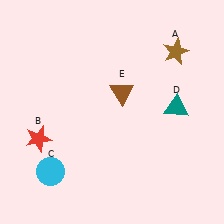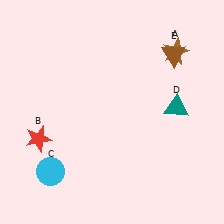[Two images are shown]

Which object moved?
The brown triangle (E) moved right.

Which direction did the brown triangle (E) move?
The brown triangle (E) moved right.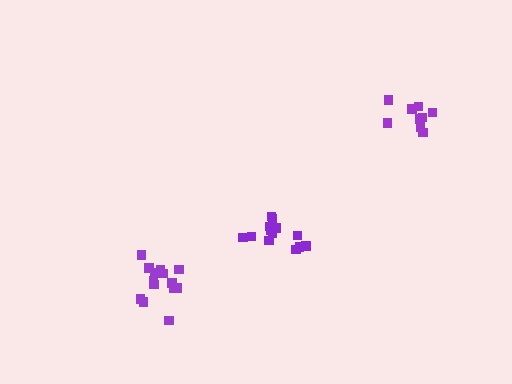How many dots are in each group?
Group 1: 13 dots, Group 2: 14 dots, Group 3: 9 dots (36 total).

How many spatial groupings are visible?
There are 3 spatial groupings.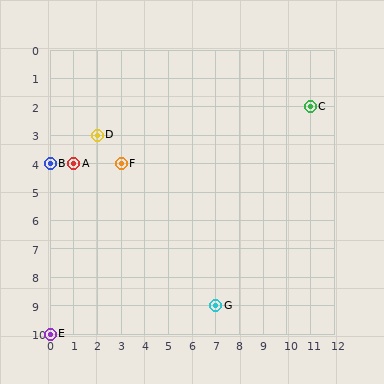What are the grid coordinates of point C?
Point C is at grid coordinates (11, 2).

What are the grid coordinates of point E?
Point E is at grid coordinates (0, 10).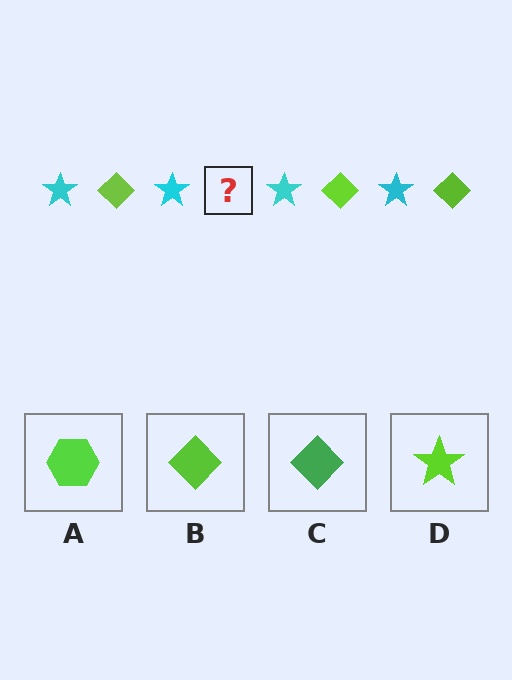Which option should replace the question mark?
Option B.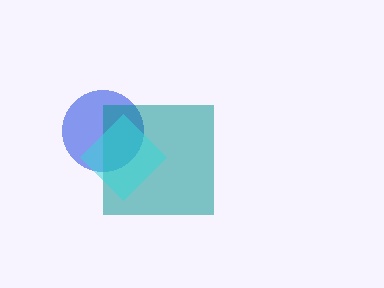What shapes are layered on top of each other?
The layered shapes are: a blue circle, a teal square, a cyan diamond.